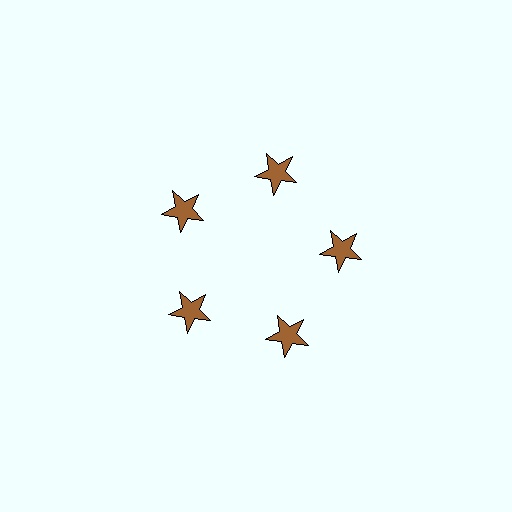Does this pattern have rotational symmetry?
Yes, this pattern has 5-fold rotational symmetry. It looks the same after rotating 72 degrees around the center.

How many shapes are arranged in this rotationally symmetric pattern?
There are 5 shapes, arranged in 5 groups of 1.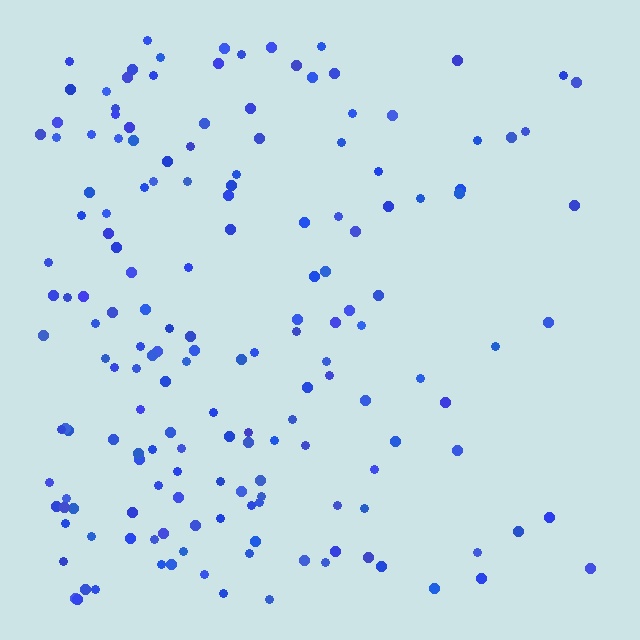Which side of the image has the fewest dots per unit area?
The right.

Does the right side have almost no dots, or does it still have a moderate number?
Still a moderate number, just noticeably fewer than the left.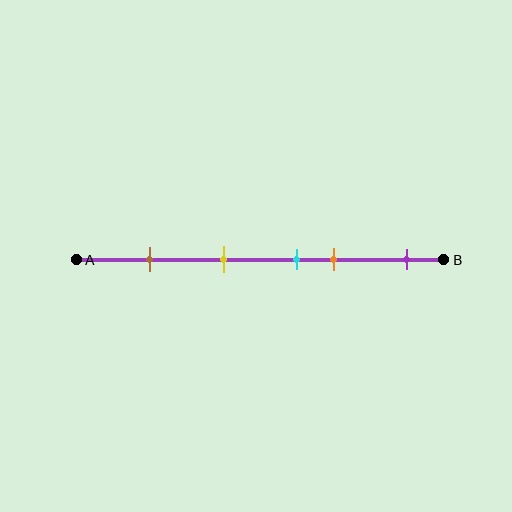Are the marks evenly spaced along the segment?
No, the marks are not evenly spaced.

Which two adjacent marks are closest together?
The cyan and orange marks are the closest adjacent pair.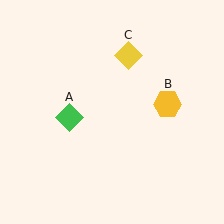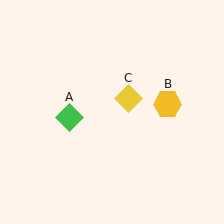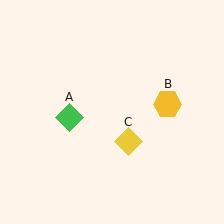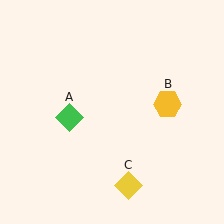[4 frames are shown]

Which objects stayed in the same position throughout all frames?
Green diamond (object A) and yellow hexagon (object B) remained stationary.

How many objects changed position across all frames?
1 object changed position: yellow diamond (object C).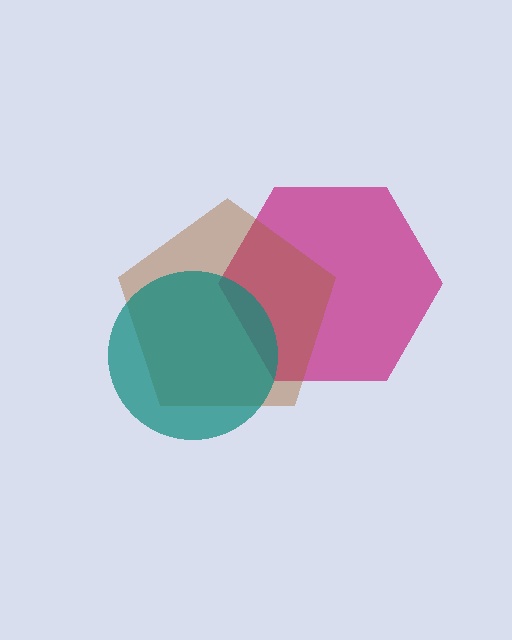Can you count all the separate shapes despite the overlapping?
Yes, there are 3 separate shapes.